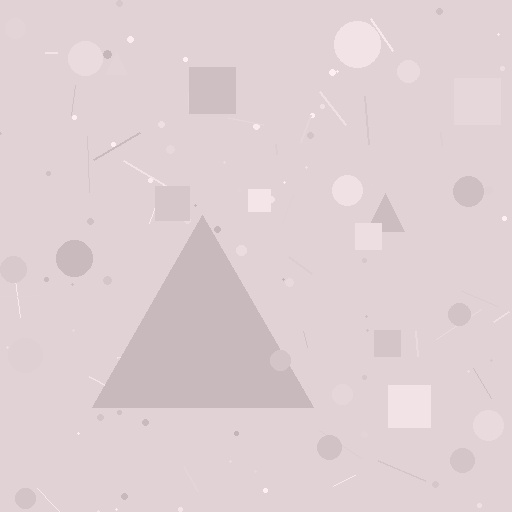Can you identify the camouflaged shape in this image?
The camouflaged shape is a triangle.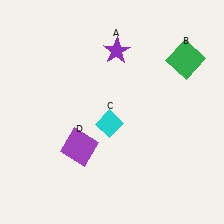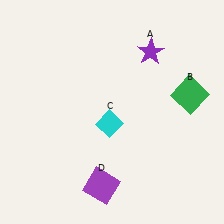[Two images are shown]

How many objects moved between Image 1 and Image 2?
3 objects moved between the two images.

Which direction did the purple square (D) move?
The purple square (D) moved down.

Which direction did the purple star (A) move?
The purple star (A) moved right.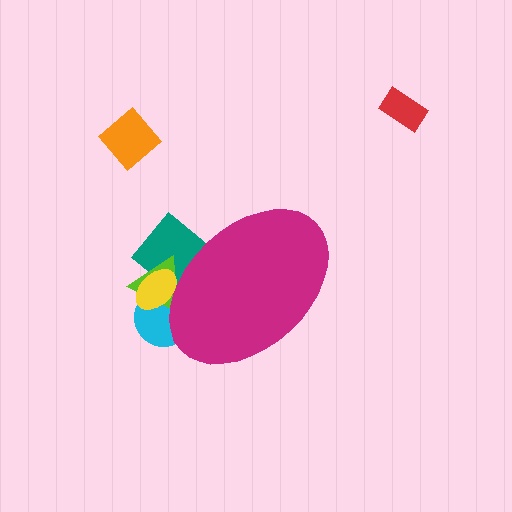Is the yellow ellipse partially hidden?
Yes, the yellow ellipse is partially hidden behind the magenta ellipse.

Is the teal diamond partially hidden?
Yes, the teal diamond is partially hidden behind the magenta ellipse.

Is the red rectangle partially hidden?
No, the red rectangle is fully visible.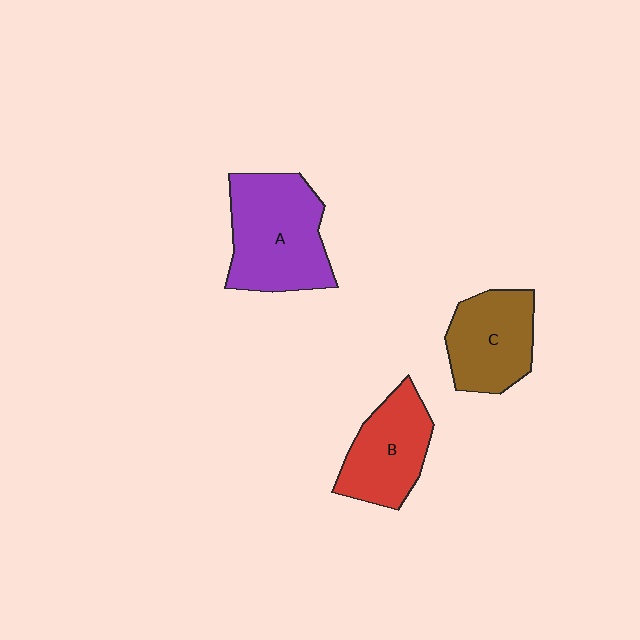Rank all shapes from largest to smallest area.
From largest to smallest: A (purple), C (brown), B (red).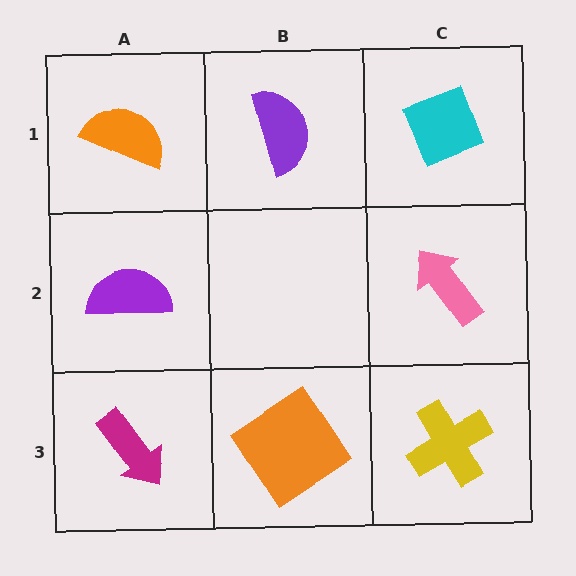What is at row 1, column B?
A purple semicircle.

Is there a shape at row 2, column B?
No, that cell is empty.